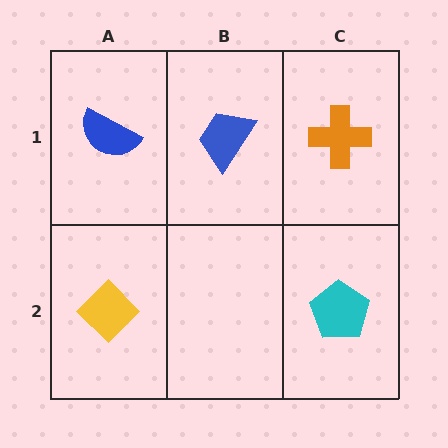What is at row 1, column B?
A blue trapezoid.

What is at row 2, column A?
A yellow diamond.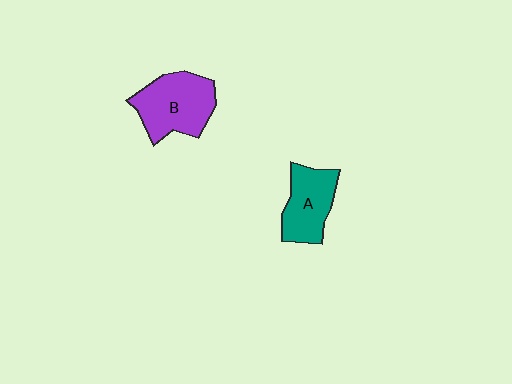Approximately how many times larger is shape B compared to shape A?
Approximately 1.3 times.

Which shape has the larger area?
Shape B (purple).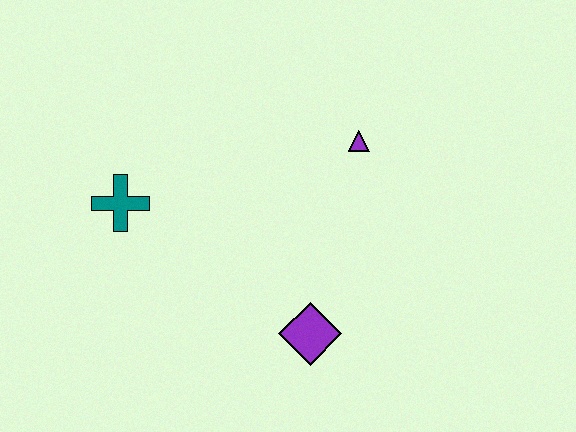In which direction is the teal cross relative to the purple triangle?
The teal cross is to the left of the purple triangle.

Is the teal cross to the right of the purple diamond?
No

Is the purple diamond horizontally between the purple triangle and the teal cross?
Yes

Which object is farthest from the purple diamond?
The teal cross is farthest from the purple diamond.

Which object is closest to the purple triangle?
The purple diamond is closest to the purple triangle.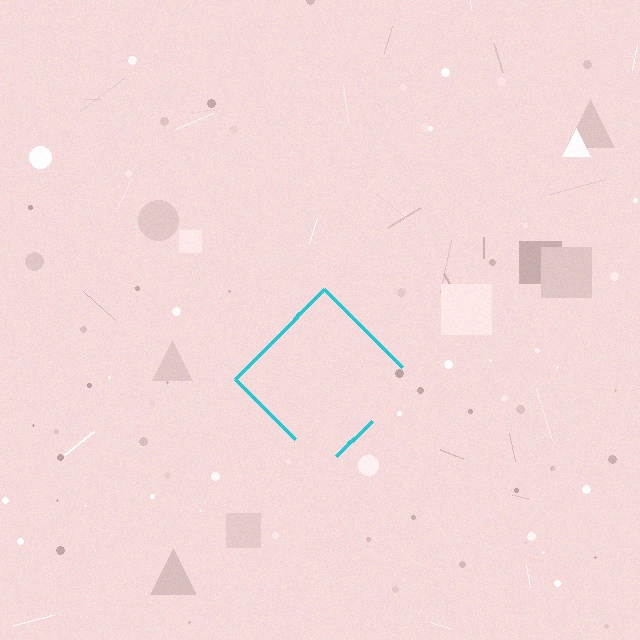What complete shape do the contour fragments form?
The contour fragments form a diamond.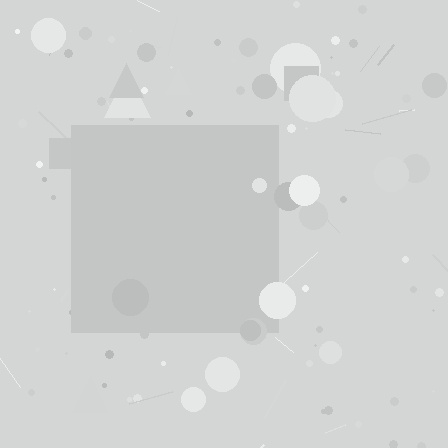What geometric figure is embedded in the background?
A square is embedded in the background.